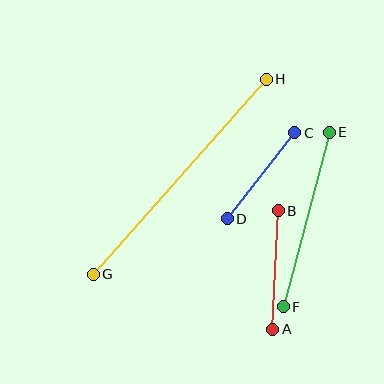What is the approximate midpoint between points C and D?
The midpoint is at approximately (261, 176) pixels.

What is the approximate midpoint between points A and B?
The midpoint is at approximately (275, 270) pixels.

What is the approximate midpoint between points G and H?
The midpoint is at approximately (180, 177) pixels.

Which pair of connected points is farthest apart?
Points G and H are farthest apart.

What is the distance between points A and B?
The distance is approximately 119 pixels.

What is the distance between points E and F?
The distance is approximately 180 pixels.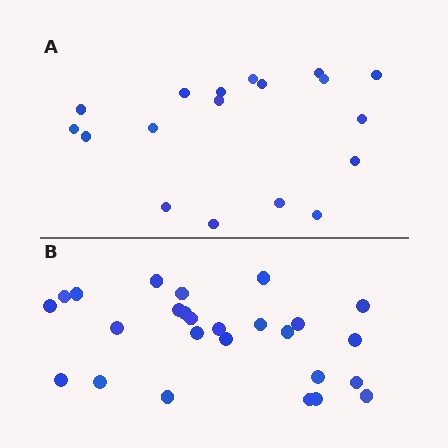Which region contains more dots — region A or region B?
Region B (the bottom region) has more dots.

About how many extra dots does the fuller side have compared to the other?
Region B has roughly 8 or so more dots than region A.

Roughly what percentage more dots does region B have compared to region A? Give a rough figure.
About 45% more.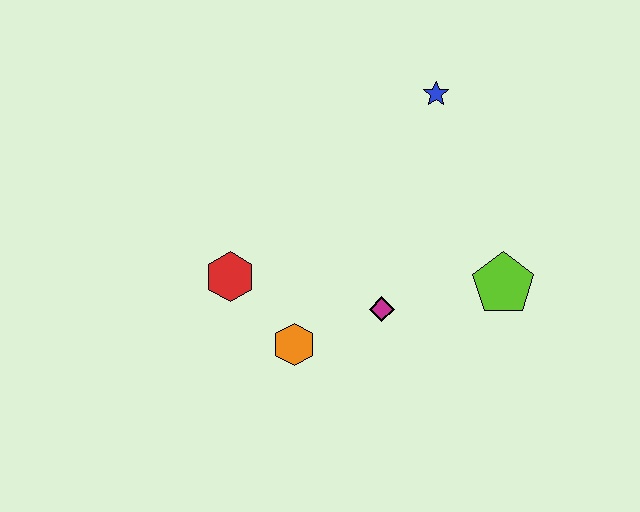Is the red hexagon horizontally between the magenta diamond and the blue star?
No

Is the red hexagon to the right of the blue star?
No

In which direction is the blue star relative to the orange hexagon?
The blue star is above the orange hexagon.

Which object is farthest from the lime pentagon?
The red hexagon is farthest from the lime pentagon.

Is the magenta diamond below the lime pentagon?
Yes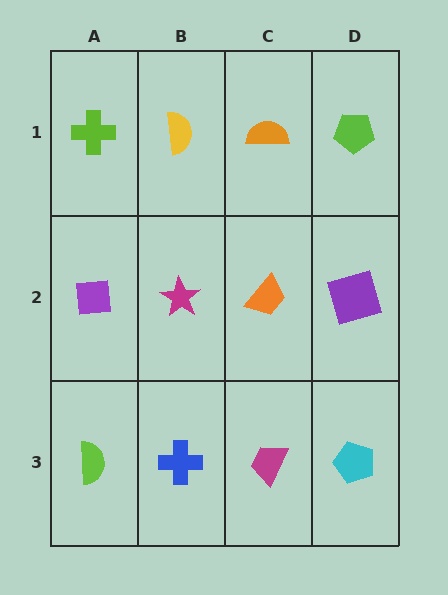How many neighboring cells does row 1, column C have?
3.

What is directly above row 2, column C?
An orange semicircle.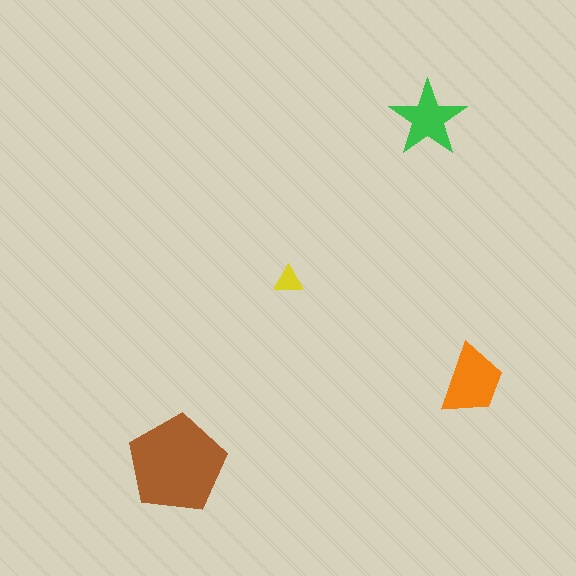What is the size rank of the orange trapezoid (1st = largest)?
2nd.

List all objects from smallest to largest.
The yellow triangle, the green star, the orange trapezoid, the brown pentagon.